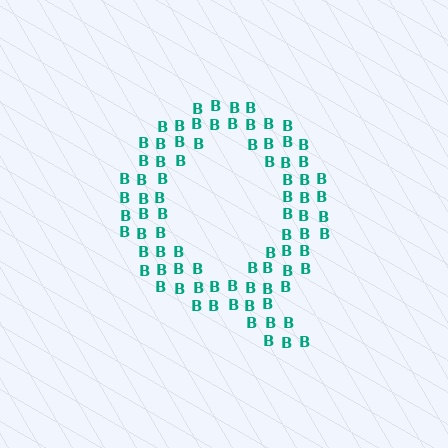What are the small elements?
The small elements are letter B's.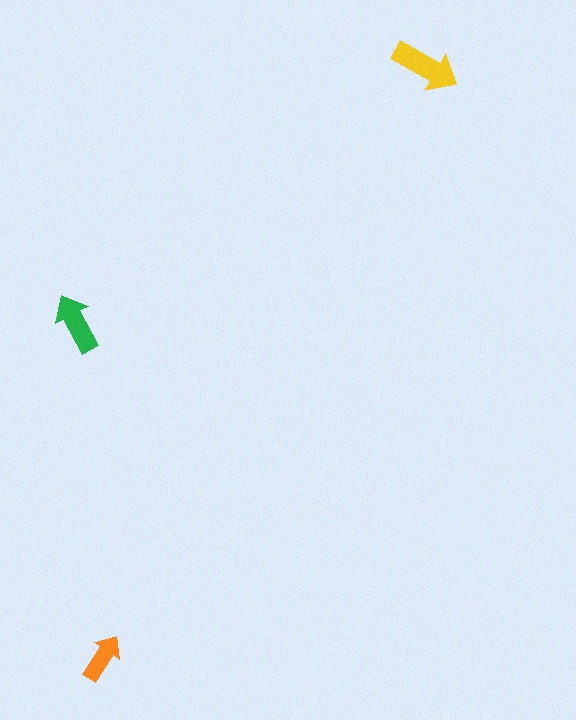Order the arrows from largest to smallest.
the yellow one, the green one, the orange one.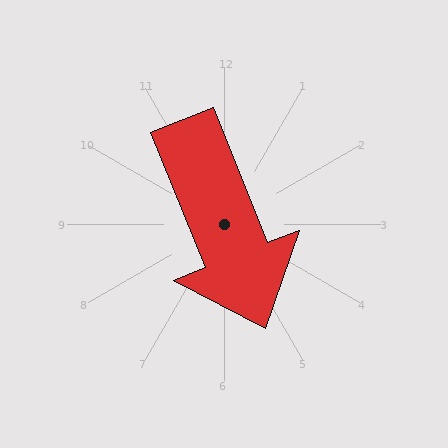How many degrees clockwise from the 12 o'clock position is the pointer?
Approximately 158 degrees.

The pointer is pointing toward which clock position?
Roughly 5 o'clock.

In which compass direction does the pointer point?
South.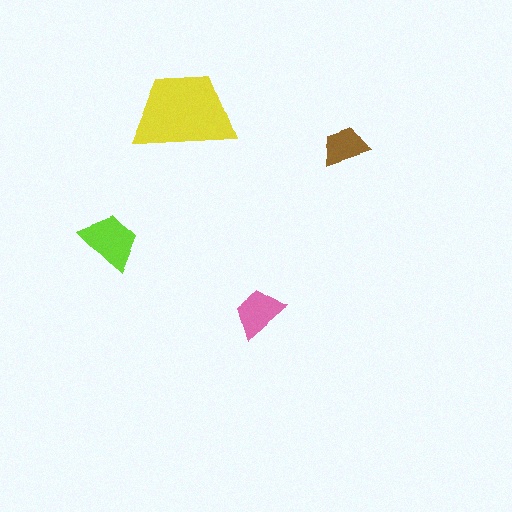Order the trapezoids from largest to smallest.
the yellow one, the lime one, the pink one, the brown one.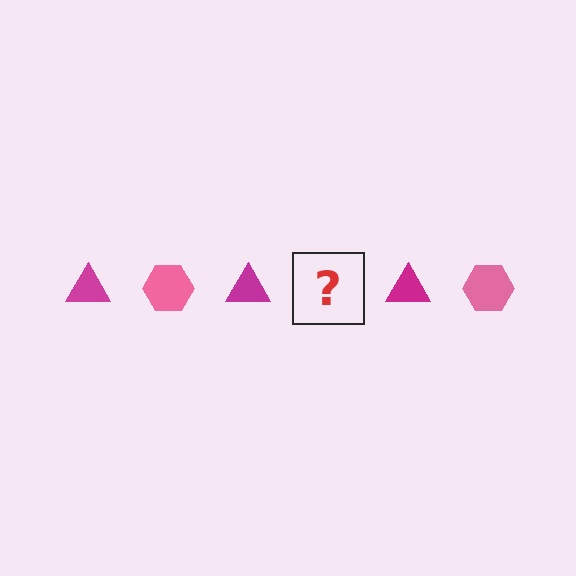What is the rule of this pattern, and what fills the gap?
The rule is that the pattern alternates between magenta triangle and pink hexagon. The gap should be filled with a pink hexagon.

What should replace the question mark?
The question mark should be replaced with a pink hexagon.